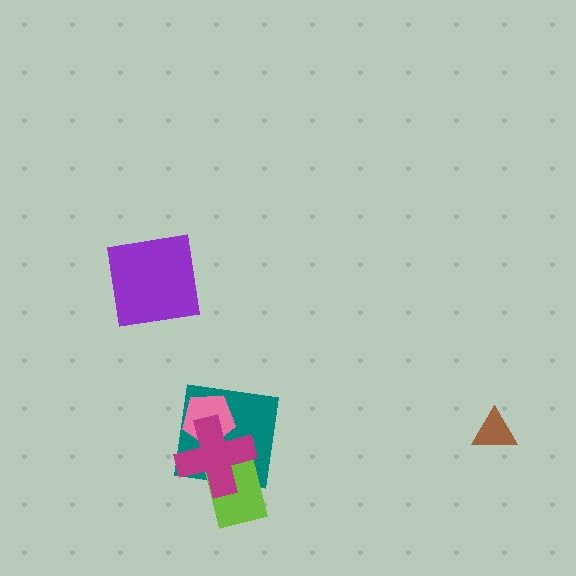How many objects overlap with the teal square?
3 objects overlap with the teal square.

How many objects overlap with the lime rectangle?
2 objects overlap with the lime rectangle.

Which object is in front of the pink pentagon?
The magenta cross is in front of the pink pentagon.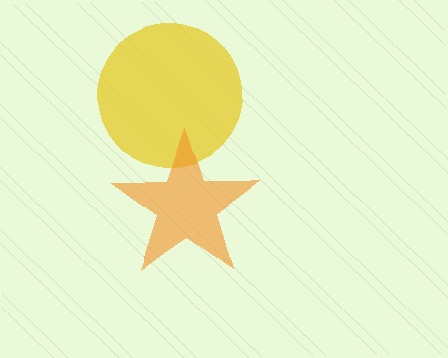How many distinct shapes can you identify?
There are 2 distinct shapes: a yellow circle, an orange star.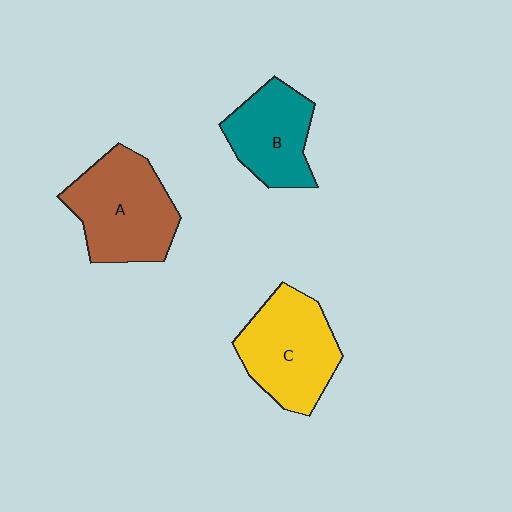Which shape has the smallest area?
Shape B (teal).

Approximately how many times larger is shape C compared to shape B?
Approximately 1.3 times.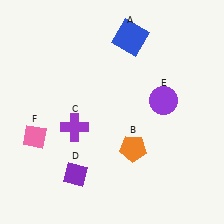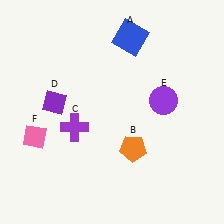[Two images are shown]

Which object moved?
The purple diamond (D) moved up.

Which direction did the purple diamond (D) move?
The purple diamond (D) moved up.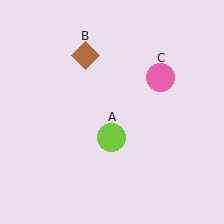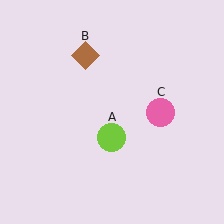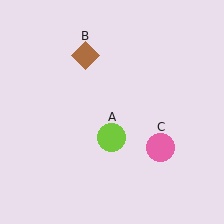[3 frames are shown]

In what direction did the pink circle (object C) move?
The pink circle (object C) moved down.